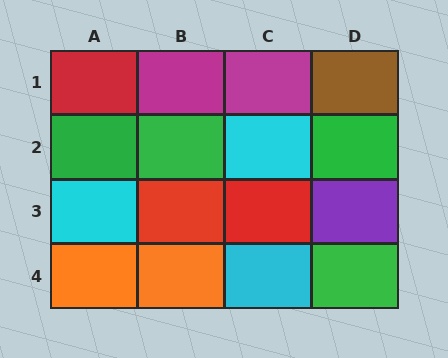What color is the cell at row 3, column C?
Red.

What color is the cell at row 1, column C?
Magenta.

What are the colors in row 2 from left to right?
Green, green, cyan, green.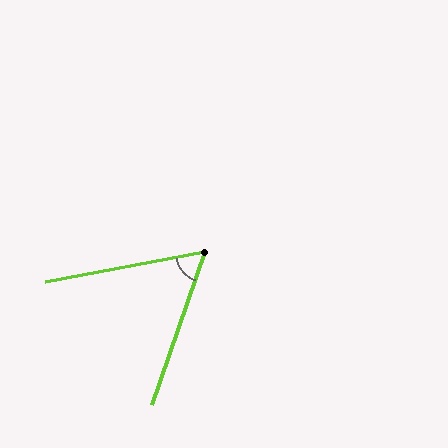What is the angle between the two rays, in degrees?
Approximately 60 degrees.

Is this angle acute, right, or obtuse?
It is acute.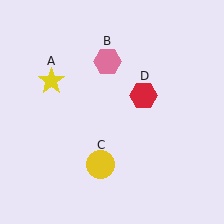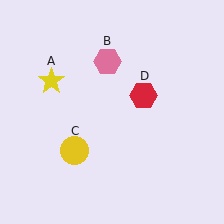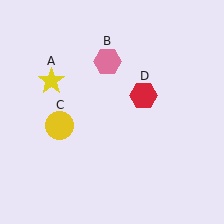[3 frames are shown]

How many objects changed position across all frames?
1 object changed position: yellow circle (object C).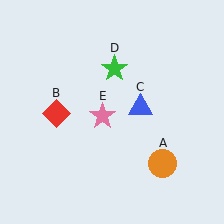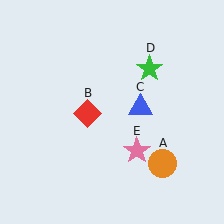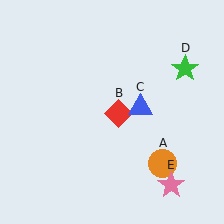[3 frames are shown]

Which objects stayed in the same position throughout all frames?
Orange circle (object A) and blue triangle (object C) remained stationary.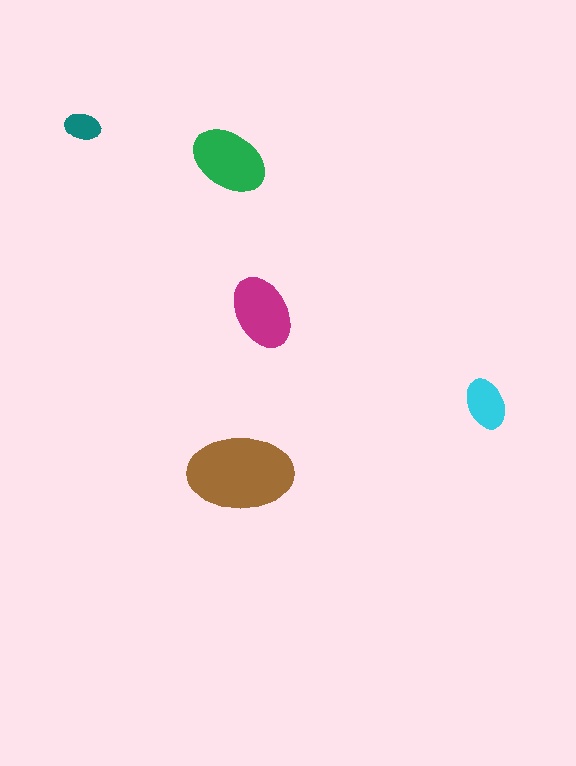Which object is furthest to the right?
The cyan ellipse is rightmost.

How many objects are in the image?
There are 5 objects in the image.